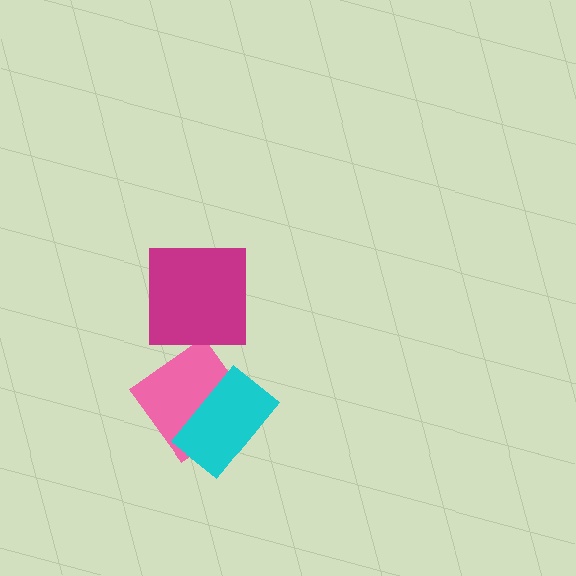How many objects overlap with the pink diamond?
1 object overlaps with the pink diamond.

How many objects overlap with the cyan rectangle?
1 object overlaps with the cyan rectangle.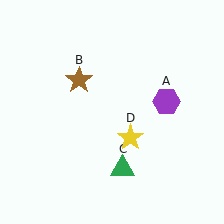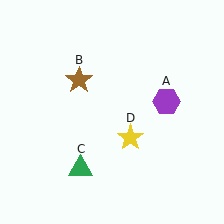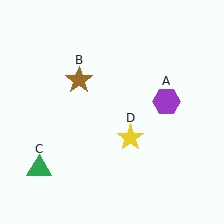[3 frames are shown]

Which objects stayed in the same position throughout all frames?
Purple hexagon (object A) and brown star (object B) and yellow star (object D) remained stationary.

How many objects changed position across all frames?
1 object changed position: green triangle (object C).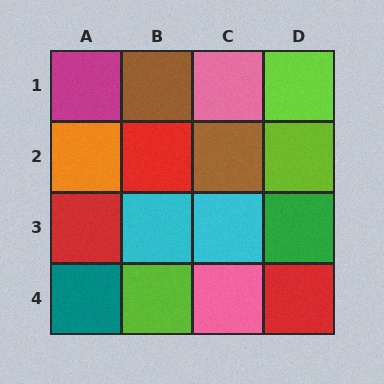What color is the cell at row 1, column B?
Brown.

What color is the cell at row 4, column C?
Pink.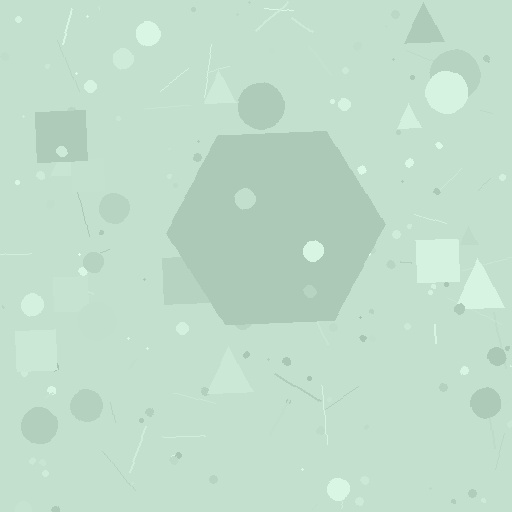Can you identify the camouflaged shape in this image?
The camouflaged shape is a hexagon.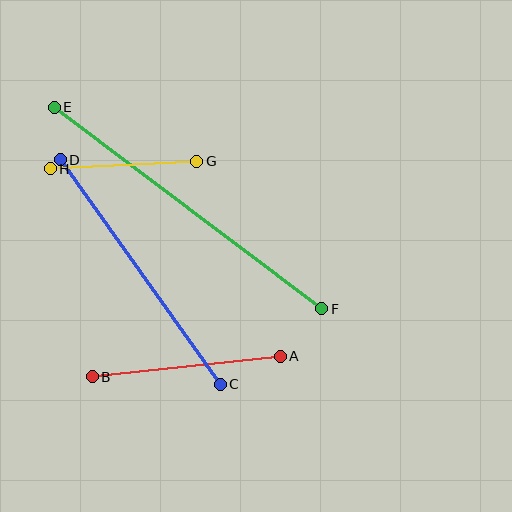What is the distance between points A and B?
The distance is approximately 189 pixels.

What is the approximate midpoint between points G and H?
The midpoint is at approximately (124, 165) pixels.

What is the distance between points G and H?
The distance is approximately 147 pixels.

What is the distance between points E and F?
The distance is approximately 335 pixels.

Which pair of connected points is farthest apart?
Points E and F are farthest apart.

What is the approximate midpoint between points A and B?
The midpoint is at approximately (186, 367) pixels.